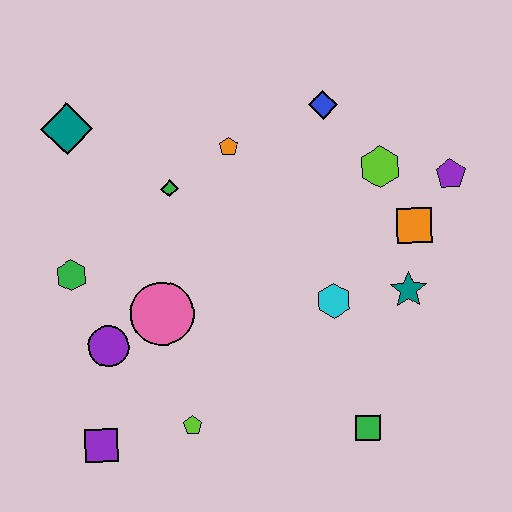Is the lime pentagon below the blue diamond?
Yes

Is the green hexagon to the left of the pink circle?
Yes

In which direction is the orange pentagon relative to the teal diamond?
The orange pentagon is to the right of the teal diamond.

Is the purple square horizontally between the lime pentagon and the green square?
No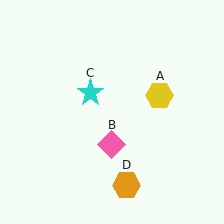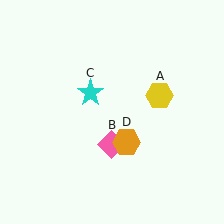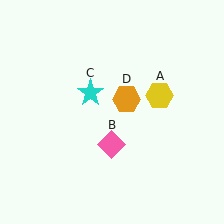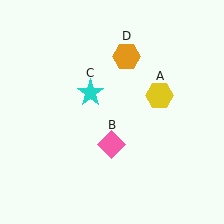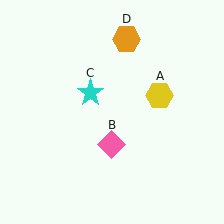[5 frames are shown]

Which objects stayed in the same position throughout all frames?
Yellow hexagon (object A) and pink diamond (object B) and cyan star (object C) remained stationary.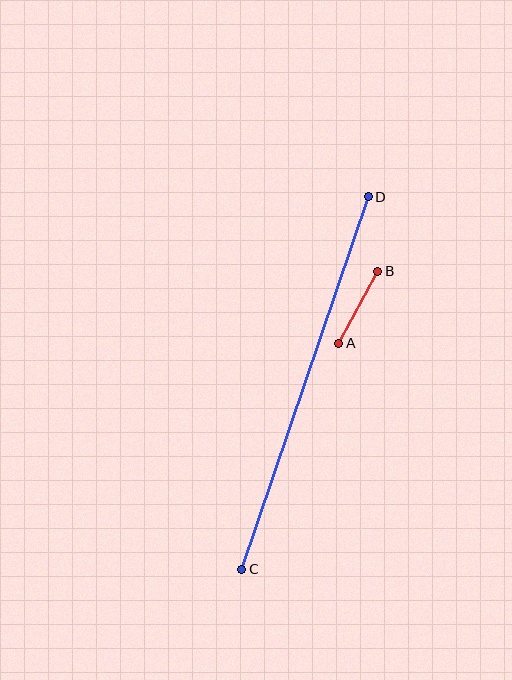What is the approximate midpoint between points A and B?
The midpoint is at approximately (358, 307) pixels.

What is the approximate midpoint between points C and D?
The midpoint is at approximately (305, 383) pixels.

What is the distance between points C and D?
The distance is approximately 393 pixels.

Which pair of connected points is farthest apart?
Points C and D are farthest apart.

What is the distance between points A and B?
The distance is approximately 82 pixels.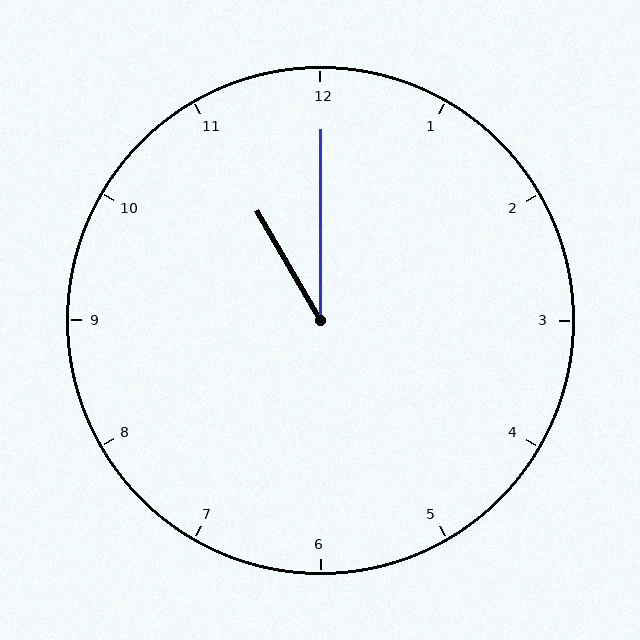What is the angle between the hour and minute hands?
Approximately 30 degrees.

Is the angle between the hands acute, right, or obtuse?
It is acute.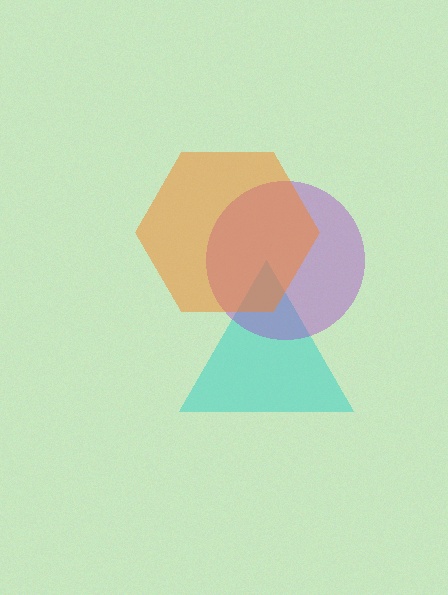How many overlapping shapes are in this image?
There are 3 overlapping shapes in the image.